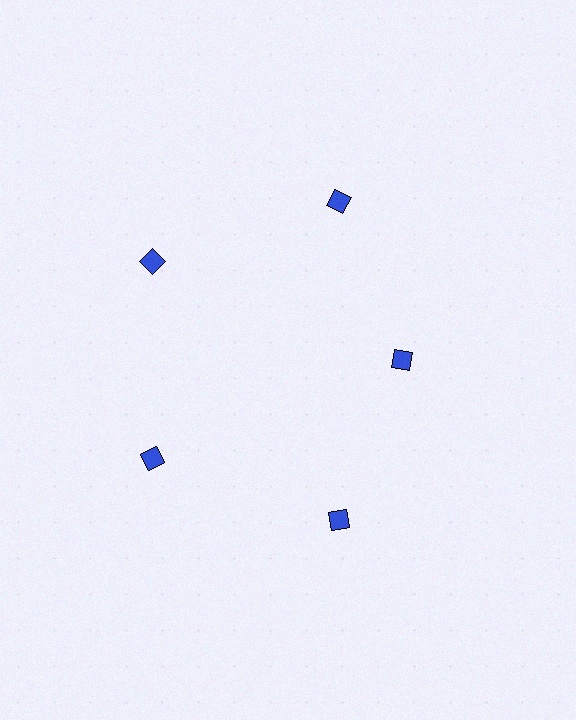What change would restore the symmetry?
The symmetry would be restored by moving it outward, back onto the ring so that all 5 diamonds sit at equal angles and equal distance from the center.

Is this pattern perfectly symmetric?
No. The 5 blue diamonds are arranged in a ring, but one element near the 3 o'clock position is pulled inward toward the center, breaking the 5-fold rotational symmetry.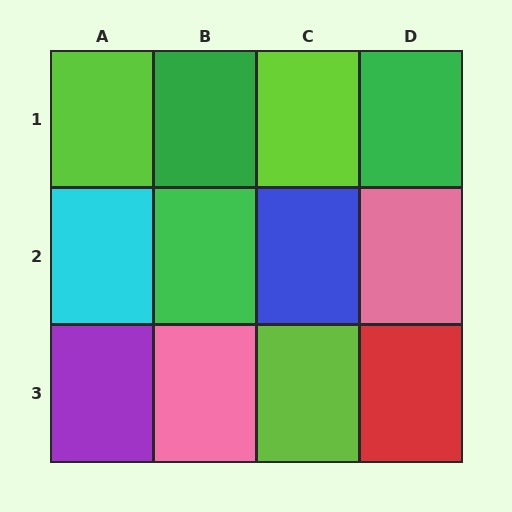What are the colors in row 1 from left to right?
Lime, green, lime, green.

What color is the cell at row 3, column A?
Purple.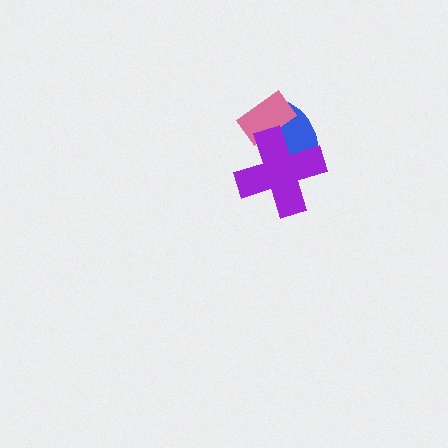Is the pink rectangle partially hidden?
Yes, it is partially covered by another shape.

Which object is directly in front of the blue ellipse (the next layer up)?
The pink rectangle is directly in front of the blue ellipse.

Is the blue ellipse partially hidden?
Yes, it is partially covered by another shape.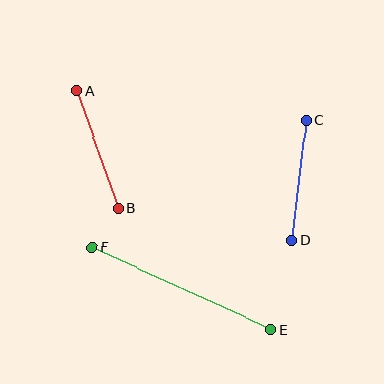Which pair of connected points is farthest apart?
Points E and F are farthest apart.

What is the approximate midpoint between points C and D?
The midpoint is at approximately (299, 180) pixels.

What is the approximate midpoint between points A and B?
The midpoint is at approximately (97, 150) pixels.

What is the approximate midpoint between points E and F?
The midpoint is at approximately (181, 289) pixels.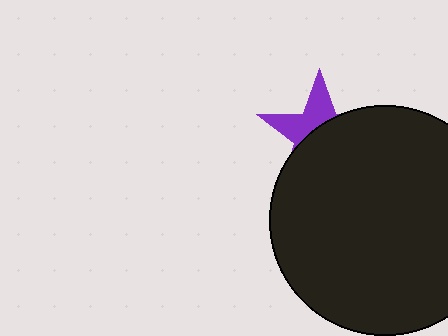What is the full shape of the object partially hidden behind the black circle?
The partially hidden object is a purple star.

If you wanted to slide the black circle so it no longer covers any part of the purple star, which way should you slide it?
Slide it down — that is the most direct way to separate the two shapes.